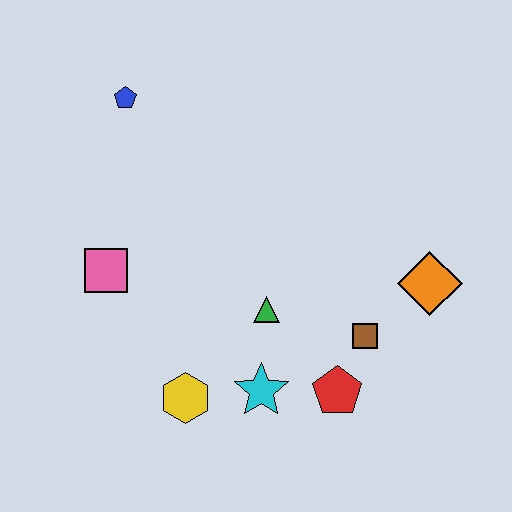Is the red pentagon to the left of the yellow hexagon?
No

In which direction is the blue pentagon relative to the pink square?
The blue pentagon is above the pink square.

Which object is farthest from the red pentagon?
The blue pentagon is farthest from the red pentagon.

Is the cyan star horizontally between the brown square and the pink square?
Yes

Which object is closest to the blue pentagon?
The pink square is closest to the blue pentagon.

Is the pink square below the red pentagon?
No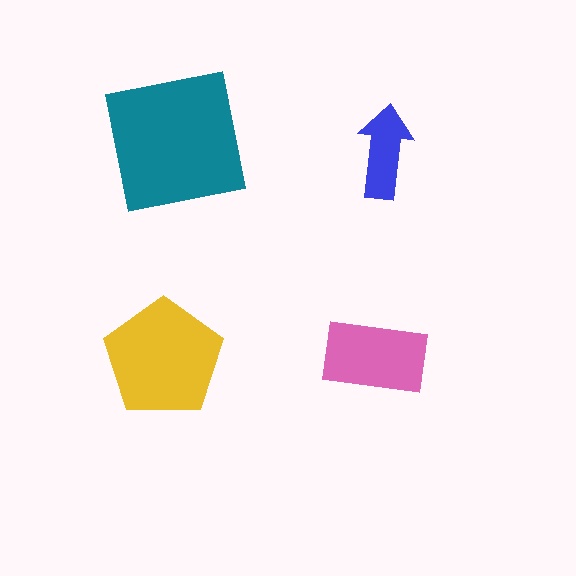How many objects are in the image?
There are 4 objects in the image.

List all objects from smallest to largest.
The blue arrow, the pink rectangle, the yellow pentagon, the teal square.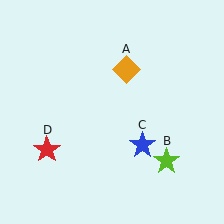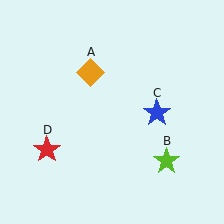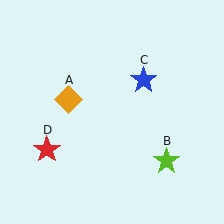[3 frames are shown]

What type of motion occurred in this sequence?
The orange diamond (object A), blue star (object C) rotated counterclockwise around the center of the scene.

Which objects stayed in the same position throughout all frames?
Lime star (object B) and red star (object D) remained stationary.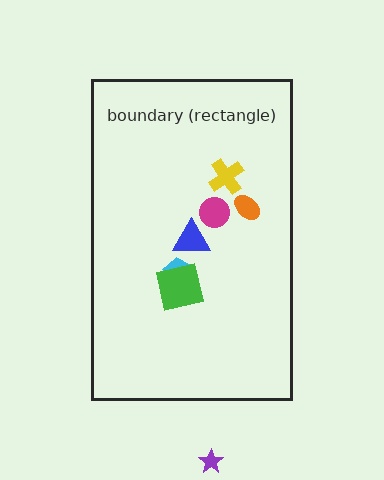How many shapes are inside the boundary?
6 inside, 1 outside.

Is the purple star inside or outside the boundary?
Outside.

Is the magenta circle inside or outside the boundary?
Inside.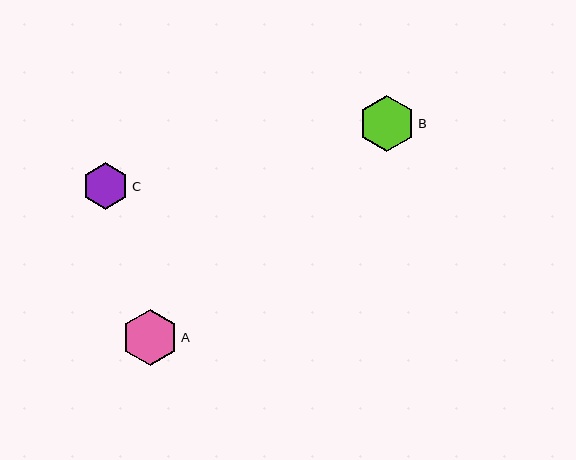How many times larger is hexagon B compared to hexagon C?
Hexagon B is approximately 1.2 times the size of hexagon C.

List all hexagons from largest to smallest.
From largest to smallest: A, B, C.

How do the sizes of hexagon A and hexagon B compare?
Hexagon A and hexagon B are approximately the same size.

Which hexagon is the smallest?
Hexagon C is the smallest with a size of approximately 47 pixels.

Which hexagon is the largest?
Hexagon A is the largest with a size of approximately 56 pixels.